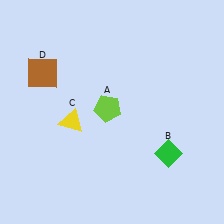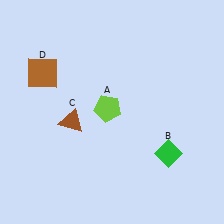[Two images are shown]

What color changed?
The triangle (C) changed from yellow in Image 1 to brown in Image 2.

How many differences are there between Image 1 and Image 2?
There is 1 difference between the two images.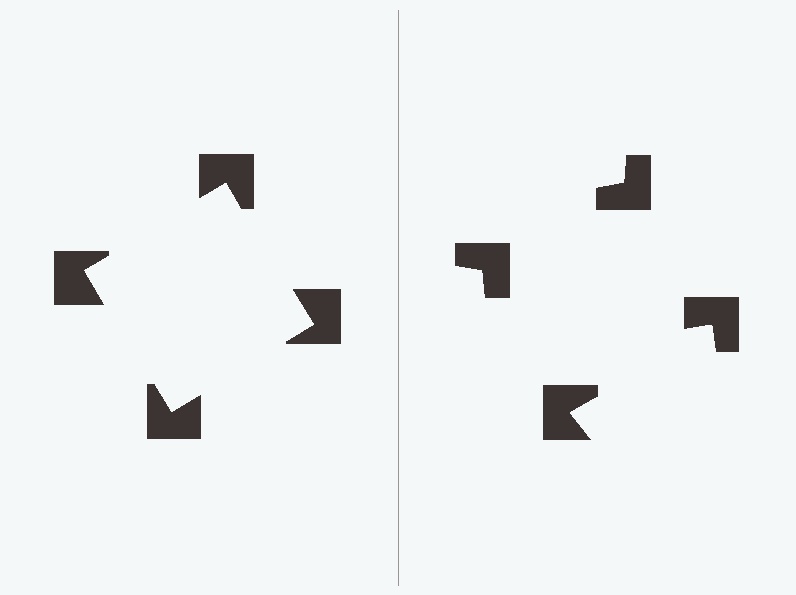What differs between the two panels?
The notched squares are positioned identically on both sides; only the wedge orientations differ. On the left they align to a square; on the right they are misaligned.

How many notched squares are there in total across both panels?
8 — 4 on each side.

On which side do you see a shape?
An illusory square appears on the left side. On the right side the wedge cuts are rotated, so no coherent shape forms.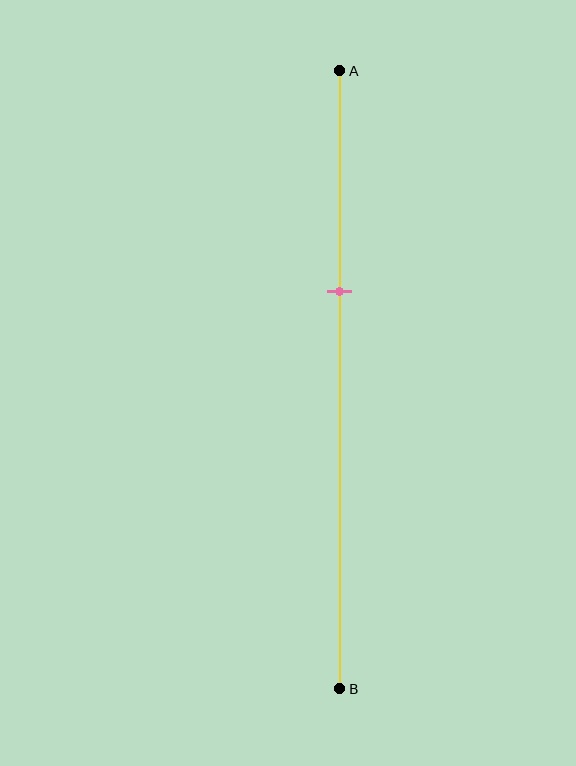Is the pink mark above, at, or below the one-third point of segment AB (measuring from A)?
The pink mark is approximately at the one-third point of segment AB.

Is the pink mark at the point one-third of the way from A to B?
Yes, the mark is approximately at the one-third point.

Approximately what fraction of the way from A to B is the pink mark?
The pink mark is approximately 35% of the way from A to B.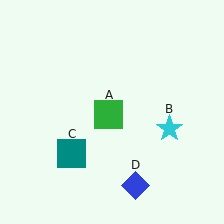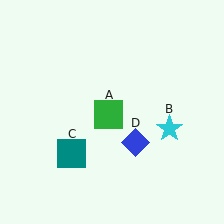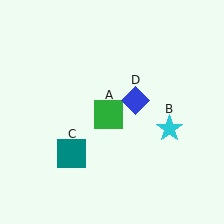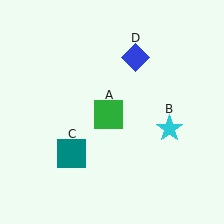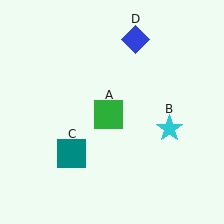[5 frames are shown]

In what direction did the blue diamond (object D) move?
The blue diamond (object D) moved up.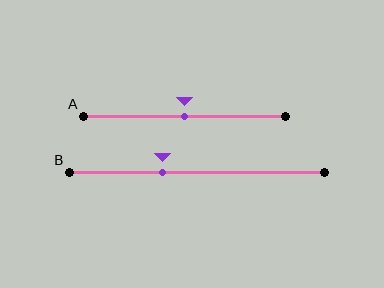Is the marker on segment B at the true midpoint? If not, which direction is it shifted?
No, the marker on segment B is shifted to the left by about 13% of the segment length.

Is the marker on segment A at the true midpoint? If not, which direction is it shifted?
Yes, the marker on segment A is at the true midpoint.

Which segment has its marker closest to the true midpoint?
Segment A has its marker closest to the true midpoint.